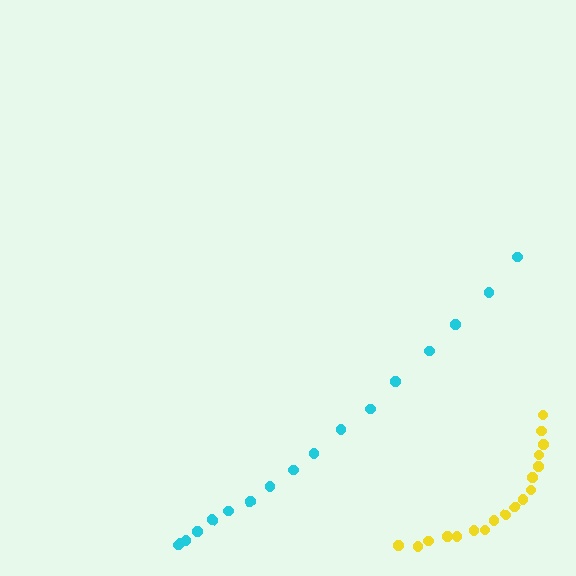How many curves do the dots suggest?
There are 2 distinct paths.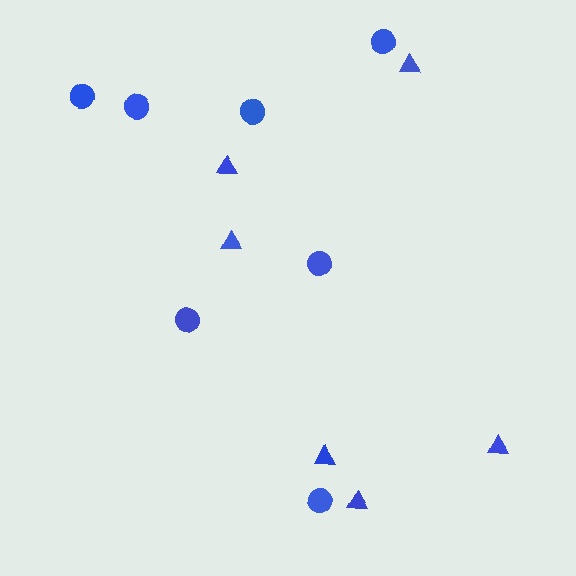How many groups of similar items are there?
There are 2 groups: one group of circles (7) and one group of triangles (6).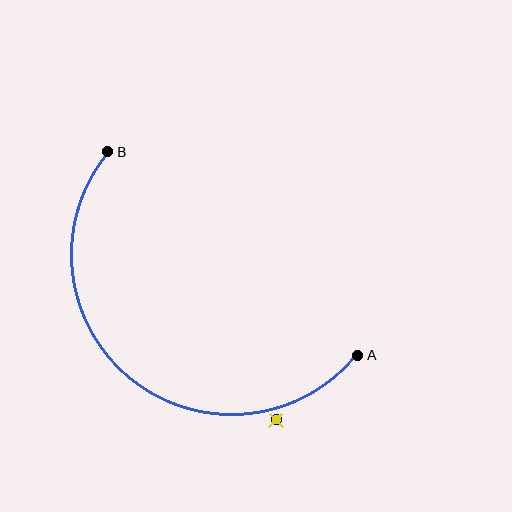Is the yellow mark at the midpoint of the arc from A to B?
No — the yellow mark does not lie on the arc at all. It sits slightly outside the curve.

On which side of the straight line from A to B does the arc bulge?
The arc bulges below and to the left of the straight line connecting A and B.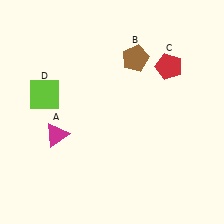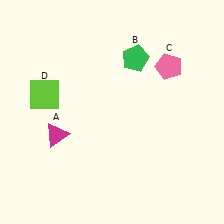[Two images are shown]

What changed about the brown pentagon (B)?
In Image 1, B is brown. In Image 2, it changed to green.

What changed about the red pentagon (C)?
In Image 1, C is red. In Image 2, it changed to pink.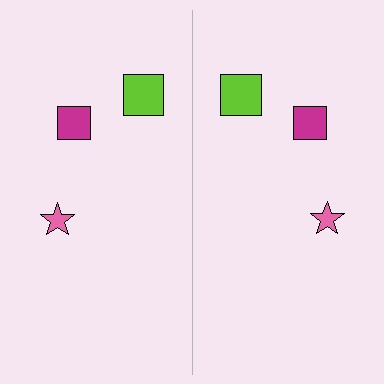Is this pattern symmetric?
Yes, this pattern has bilateral (reflection) symmetry.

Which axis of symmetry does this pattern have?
The pattern has a vertical axis of symmetry running through the center of the image.